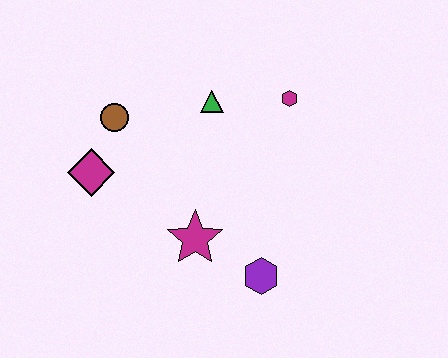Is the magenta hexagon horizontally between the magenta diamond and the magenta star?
No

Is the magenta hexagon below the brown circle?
No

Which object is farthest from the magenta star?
The magenta hexagon is farthest from the magenta star.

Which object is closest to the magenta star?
The purple hexagon is closest to the magenta star.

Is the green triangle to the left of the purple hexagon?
Yes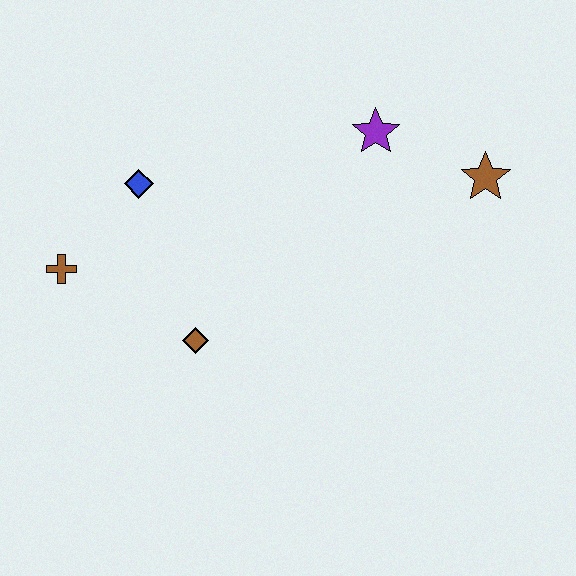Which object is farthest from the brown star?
The brown cross is farthest from the brown star.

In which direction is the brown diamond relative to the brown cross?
The brown diamond is to the right of the brown cross.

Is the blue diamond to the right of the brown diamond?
No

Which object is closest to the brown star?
The purple star is closest to the brown star.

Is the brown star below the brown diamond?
No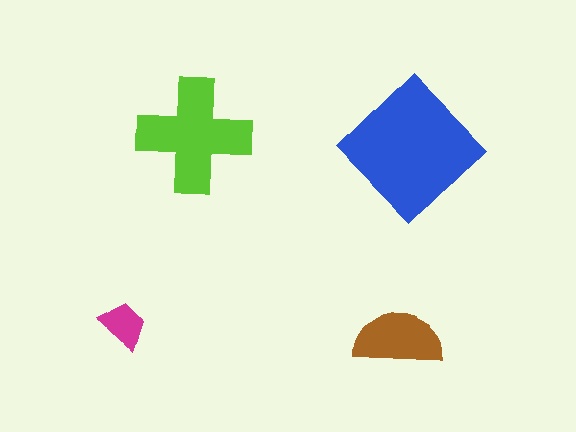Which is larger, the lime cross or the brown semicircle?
The lime cross.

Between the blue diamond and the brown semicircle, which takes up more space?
The blue diamond.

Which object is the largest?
The blue diamond.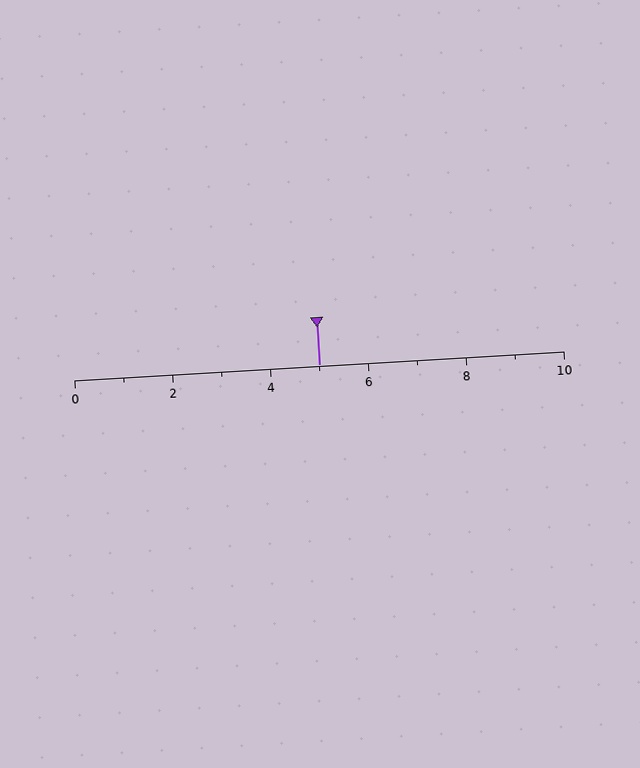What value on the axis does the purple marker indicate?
The marker indicates approximately 5.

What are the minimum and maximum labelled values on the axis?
The axis runs from 0 to 10.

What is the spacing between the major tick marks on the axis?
The major ticks are spaced 2 apart.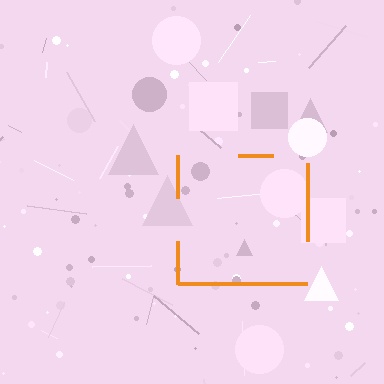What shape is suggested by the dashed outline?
The dashed outline suggests a square.